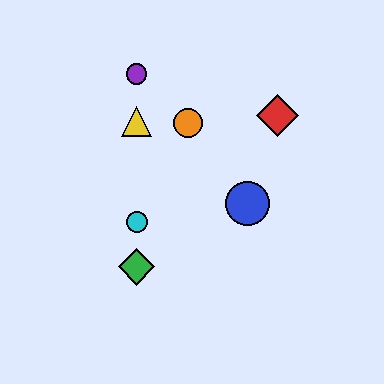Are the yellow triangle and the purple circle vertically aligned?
Yes, both are at x≈137.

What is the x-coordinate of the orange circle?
The orange circle is at x≈188.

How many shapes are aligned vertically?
4 shapes (the green diamond, the yellow triangle, the purple circle, the cyan circle) are aligned vertically.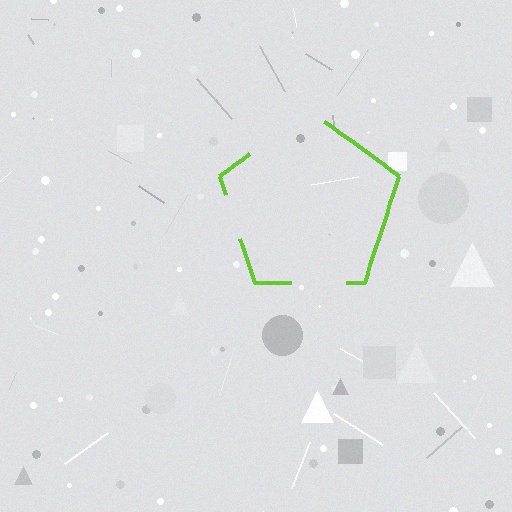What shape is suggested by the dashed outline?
The dashed outline suggests a pentagon.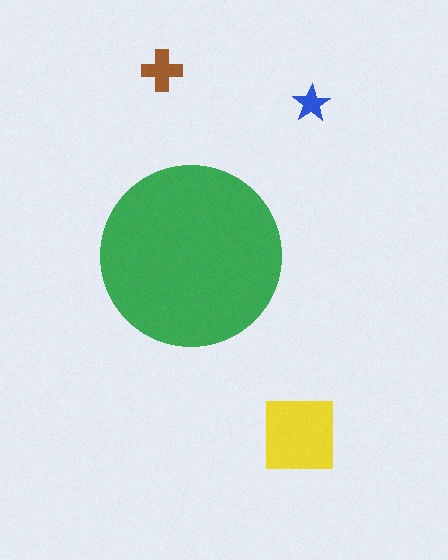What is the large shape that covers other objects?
A green circle.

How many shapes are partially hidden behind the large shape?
0 shapes are partially hidden.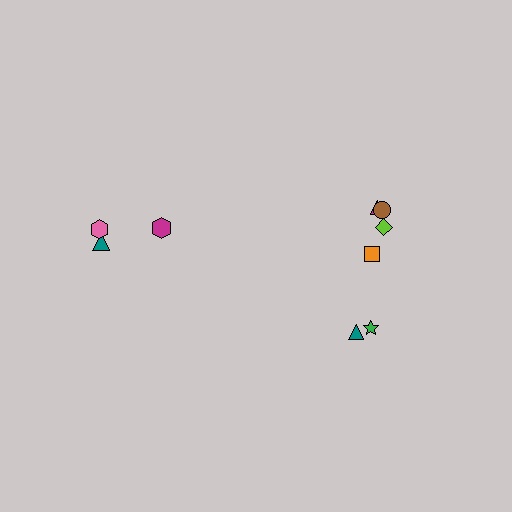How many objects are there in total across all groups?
There are 9 objects.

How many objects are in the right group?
There are 6 objects.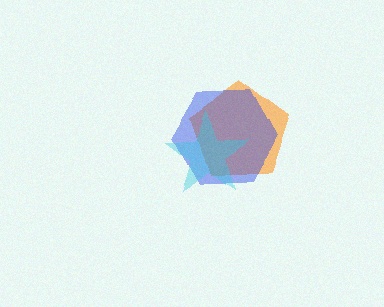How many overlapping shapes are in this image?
There are 3 overlapping shapes in the image.